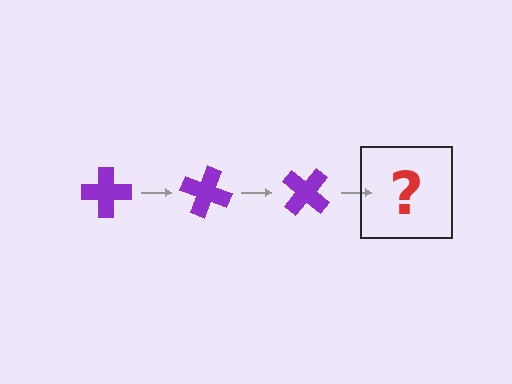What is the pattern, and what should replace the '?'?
The pattern is that the cross rotates 20 degrees each step. The '?' should be a purple cross rotated 60 degrees.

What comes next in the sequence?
The next element should be a purple cross rotated 60 degrees.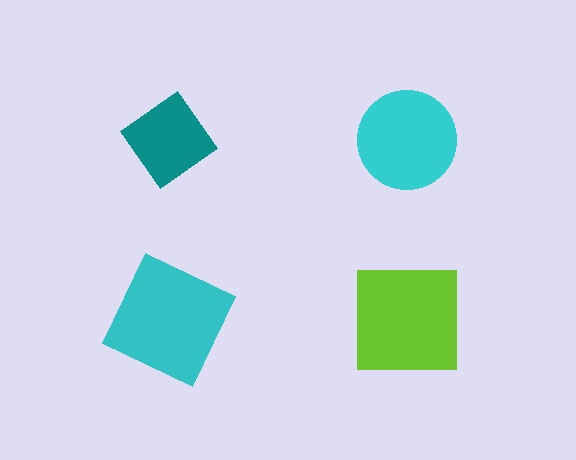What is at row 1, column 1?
A teal diamond.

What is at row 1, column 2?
A cyan circle.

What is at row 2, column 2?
A lime square.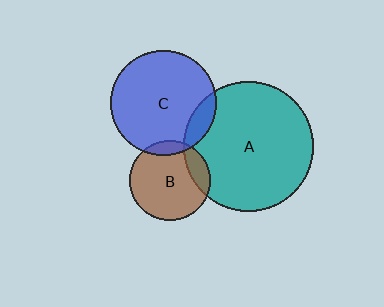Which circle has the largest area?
Circle A (teal).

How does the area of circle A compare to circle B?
Approximately 2.6 times.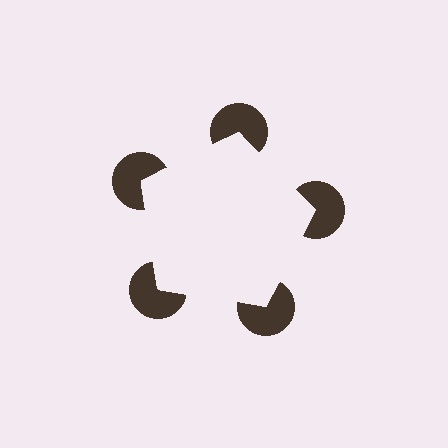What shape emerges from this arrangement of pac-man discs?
An illusory pentagon — its edges are inferred from the aligned wedge cuts in the pac-man discs, not physically drawn.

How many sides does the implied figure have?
5 sides.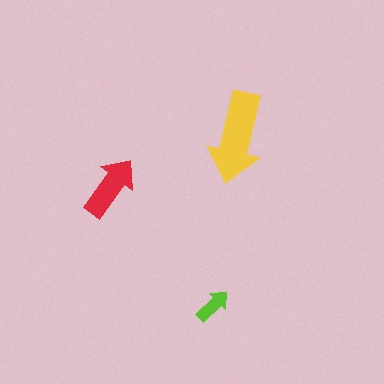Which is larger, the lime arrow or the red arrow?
The red one.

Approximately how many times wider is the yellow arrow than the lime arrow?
About 2.5 times wider.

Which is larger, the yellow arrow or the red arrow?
The yellow one.